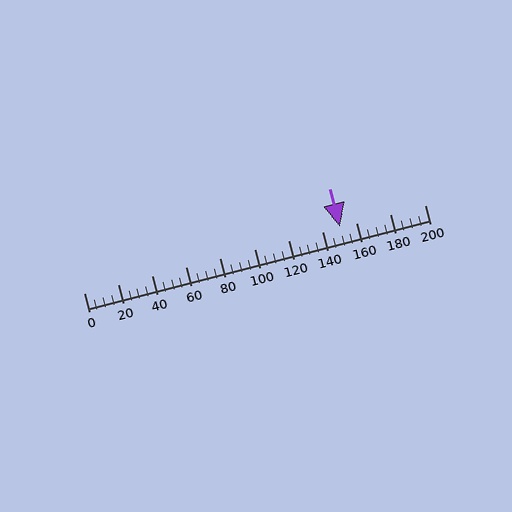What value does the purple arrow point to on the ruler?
The purple arrow points to approximately 150.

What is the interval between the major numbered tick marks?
The major tick marks are spaced 20 units apart.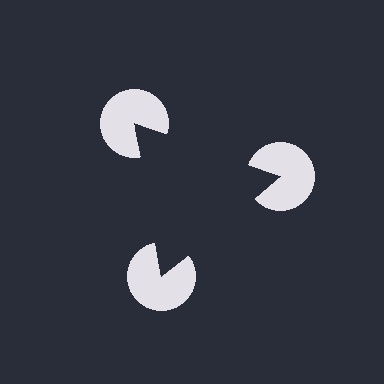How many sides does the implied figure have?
3 sides.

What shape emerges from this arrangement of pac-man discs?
An illusory triangle — its edges are inferred from the aligned wedge cuts in the pac-man discs, not physically drawn.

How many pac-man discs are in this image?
There are 3 — one at each vertex of the illusory triangle.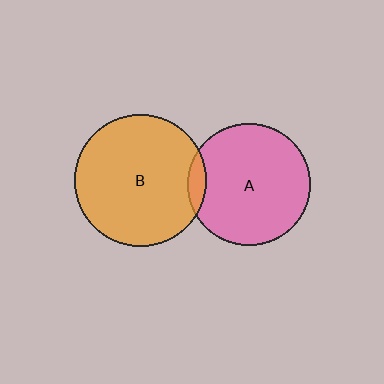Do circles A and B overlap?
Yes.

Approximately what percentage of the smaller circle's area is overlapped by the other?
Approximately 5%.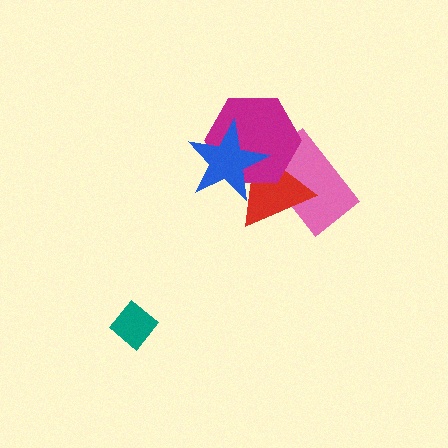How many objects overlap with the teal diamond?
0 objects overlap with the teal diamond.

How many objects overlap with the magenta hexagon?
3 objects overlap with the magenta hexagon.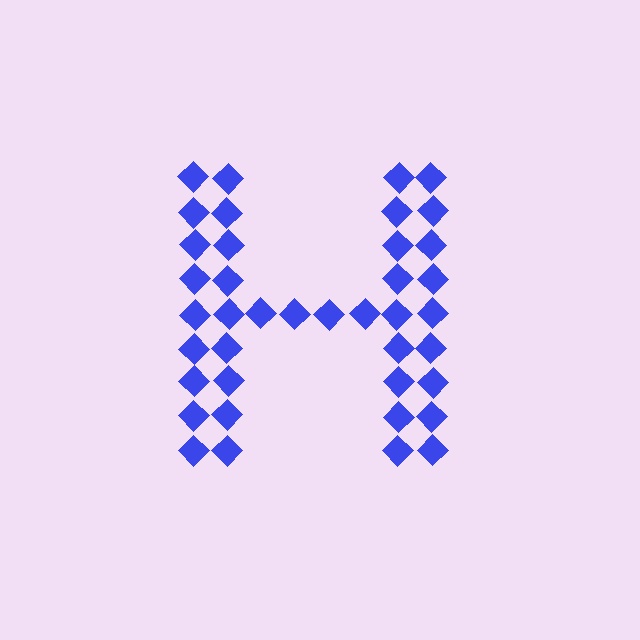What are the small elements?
The small elements are diamonds.